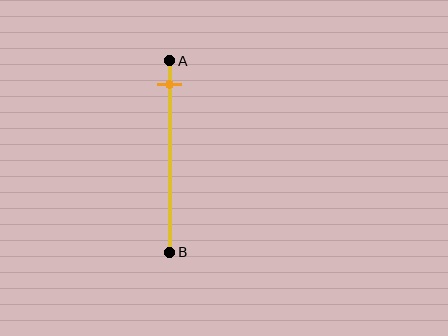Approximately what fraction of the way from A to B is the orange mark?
The orange mark is approximately 15% of the way from A to B.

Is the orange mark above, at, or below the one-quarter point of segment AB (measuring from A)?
The orange mark is above the one-quarter point of segment AB.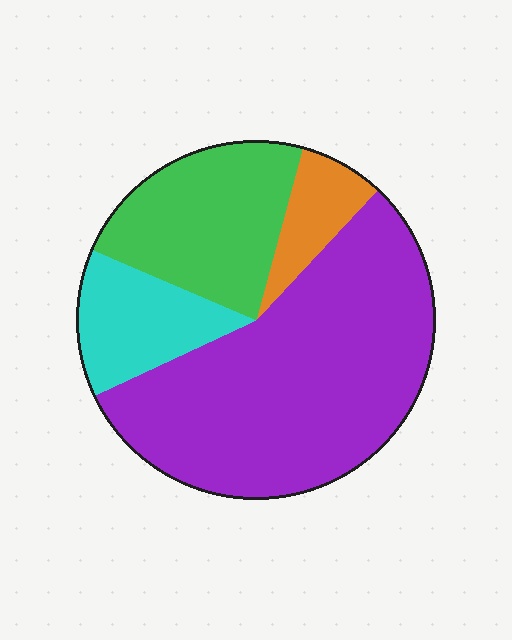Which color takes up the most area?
Purple, at roughly 55%.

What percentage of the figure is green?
Green takes up less than a quarter of the figure.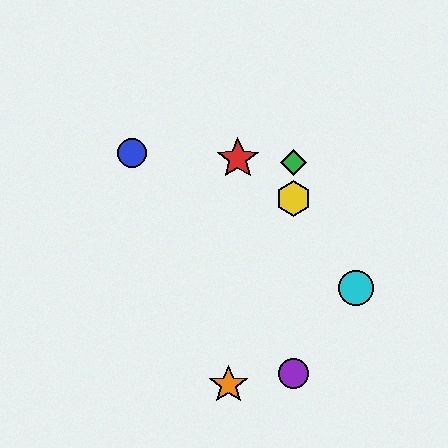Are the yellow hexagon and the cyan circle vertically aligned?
No, the yellow hexagon is at x≈293 and the cyan circle is at x≈356.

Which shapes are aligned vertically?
The green diamond, the yellow hexagon, the purple circle are aligned vertically.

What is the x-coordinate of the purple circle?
The purple circle is at x≈293.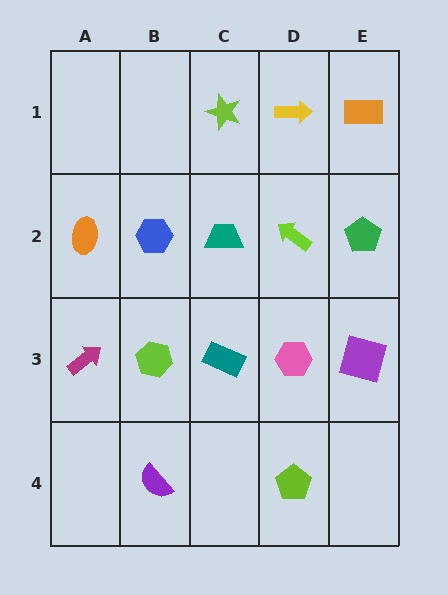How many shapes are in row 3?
5 shapes.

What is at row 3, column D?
A pink hexagon.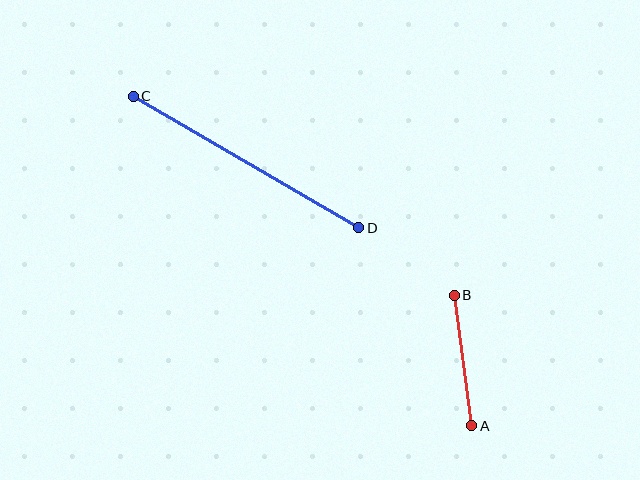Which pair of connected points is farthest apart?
Points C and D are farthest apart.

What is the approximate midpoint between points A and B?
The midpoint is at approximately (463, 361) pixels.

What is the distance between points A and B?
The distance is approximately 132 pixels.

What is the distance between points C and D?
The distance is approximately 261 pixels.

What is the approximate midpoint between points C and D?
The midpoint is at approximately (246, 162) pixels.